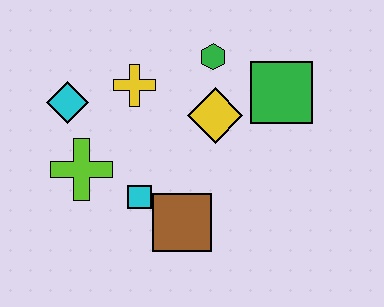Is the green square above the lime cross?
Yes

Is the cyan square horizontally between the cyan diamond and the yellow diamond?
Yes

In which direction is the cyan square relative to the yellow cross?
The cyan square is below the yellow cross.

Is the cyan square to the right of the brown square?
No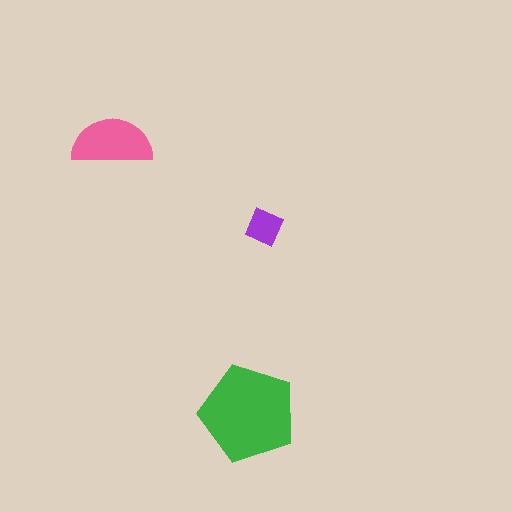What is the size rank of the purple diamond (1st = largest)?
3rd.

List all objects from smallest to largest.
The purple diamond, the pink semicircle, the green pentagon.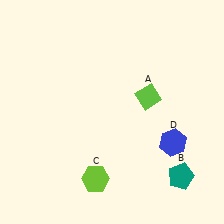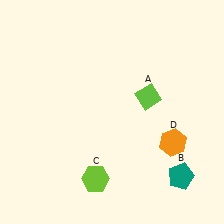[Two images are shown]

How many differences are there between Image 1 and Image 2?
There is 1 difference between the two images.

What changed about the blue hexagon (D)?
In Image 1, D is blue. In Image 2, it changed to orange.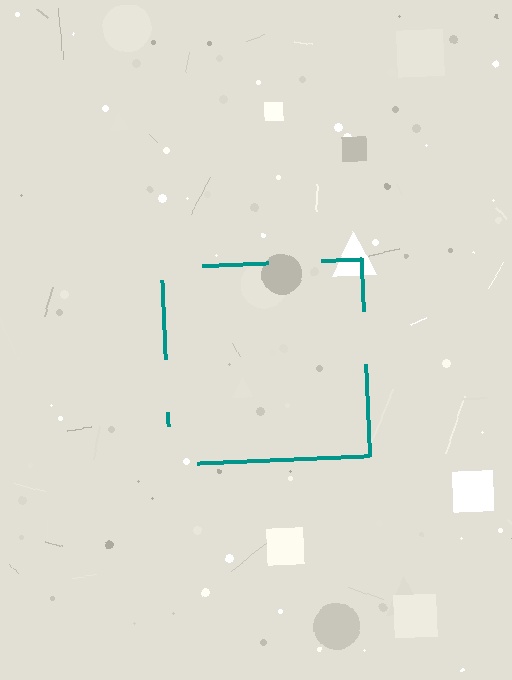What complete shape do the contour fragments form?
The contour fragments form a square.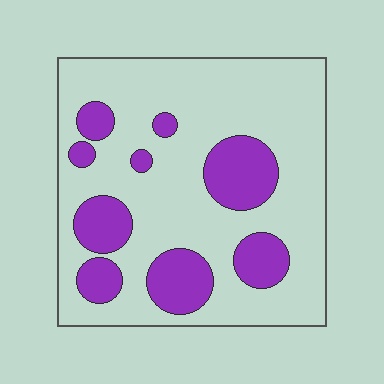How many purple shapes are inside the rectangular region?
9.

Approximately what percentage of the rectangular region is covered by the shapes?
Approximately 25%.